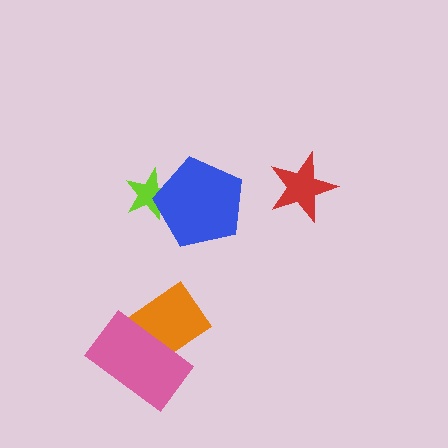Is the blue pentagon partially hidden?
No, no other shape covers it.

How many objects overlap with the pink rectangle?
1 object overlaps with the pink rectangle.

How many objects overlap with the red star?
0 objects overlap with the red star.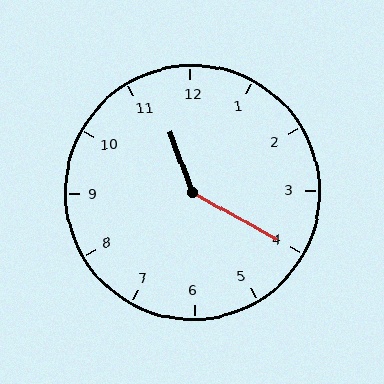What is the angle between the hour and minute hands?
Approximately 140 degrees.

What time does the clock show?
11:20.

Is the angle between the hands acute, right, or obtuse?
It is obtuse.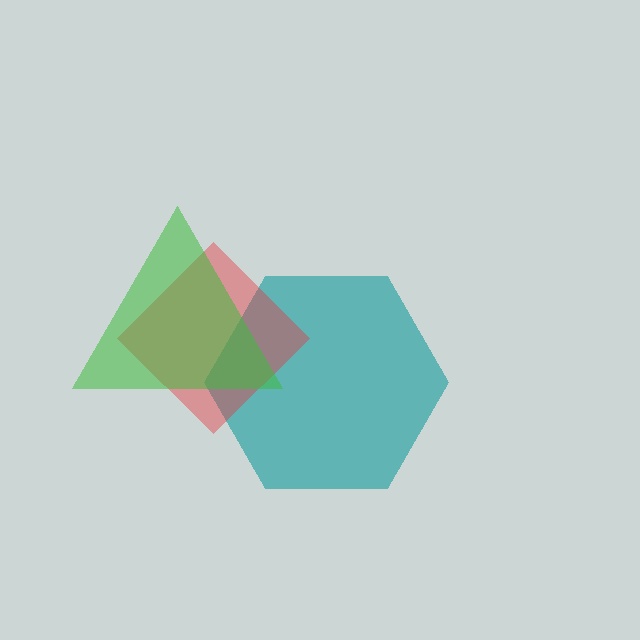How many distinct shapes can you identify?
There are 3 distinct shapes: a teal hexagon, a red diamond, a green triangle.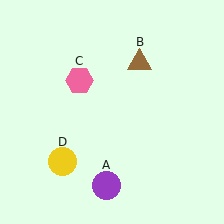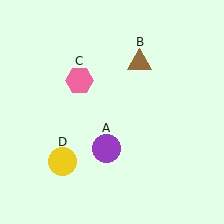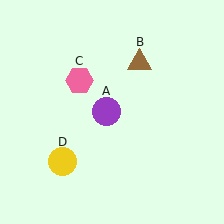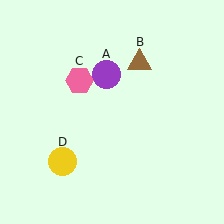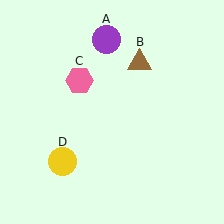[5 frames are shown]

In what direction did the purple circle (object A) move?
The purple circle (object A) moved up.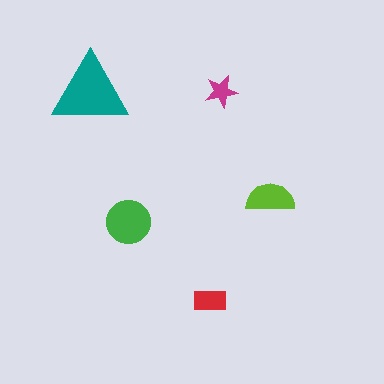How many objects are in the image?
There are 5 objects in the image.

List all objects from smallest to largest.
The magenta star, the red rectangle, the lime semicircle, the green circle, the teal triangle.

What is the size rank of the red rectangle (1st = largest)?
4th.